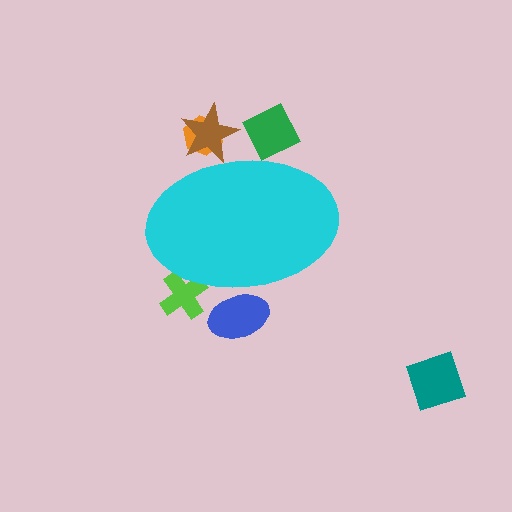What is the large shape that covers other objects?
A cyan ellipse.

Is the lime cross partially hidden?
Yes, the lime cross is partially hidden behind the cyan ellipse.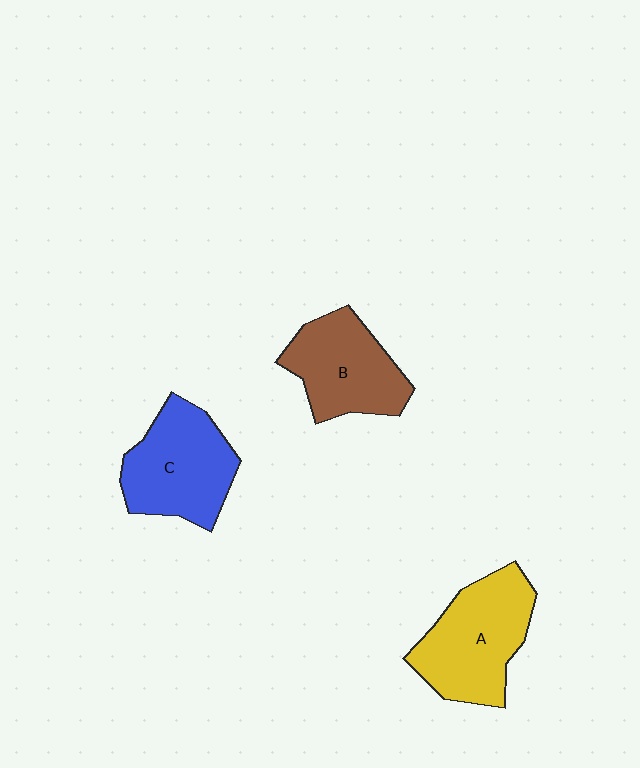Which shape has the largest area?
Shape A (yellow).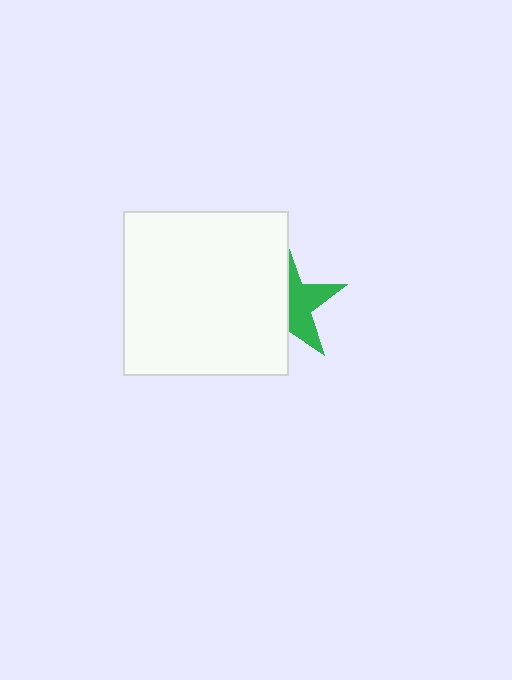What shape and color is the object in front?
The object in front is a white square.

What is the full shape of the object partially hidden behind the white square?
The partially hidden object is a green star.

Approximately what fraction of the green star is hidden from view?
Roughly 55% of the green star is hidden behind the white square.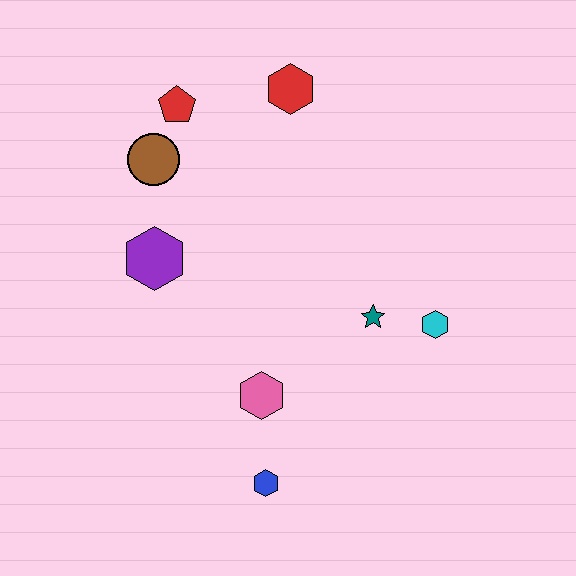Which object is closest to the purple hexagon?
The brown circle is closest to the purple hexagon.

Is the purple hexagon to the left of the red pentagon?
Yes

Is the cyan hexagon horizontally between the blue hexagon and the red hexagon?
No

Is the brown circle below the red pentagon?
Yes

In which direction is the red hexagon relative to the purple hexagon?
The red hexagon is above the purple hexagon.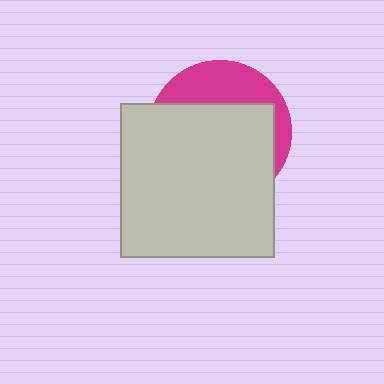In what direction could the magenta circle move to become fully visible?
The magenta circle could move up. That would shift it out from behind the light gray square entirely.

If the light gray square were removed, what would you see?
You would see the complete magenta circle.